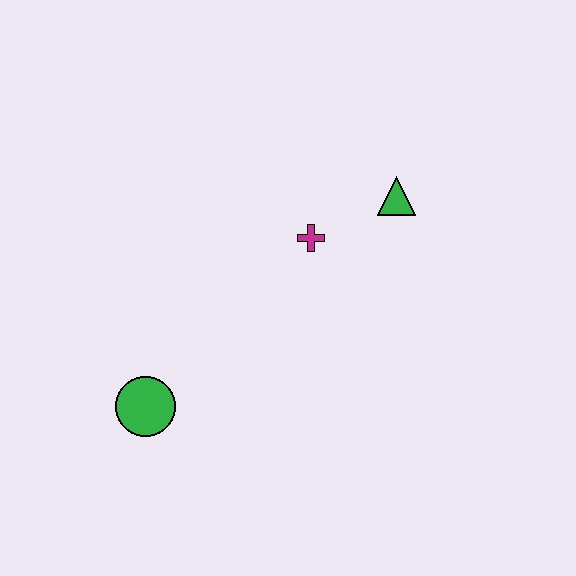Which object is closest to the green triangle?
The magenta cross is closest to the green triangle.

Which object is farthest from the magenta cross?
The green circle is farthest from the magenta cross.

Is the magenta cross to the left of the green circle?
No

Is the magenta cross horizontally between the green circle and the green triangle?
Yes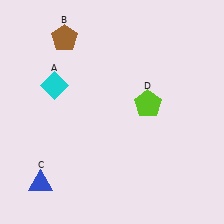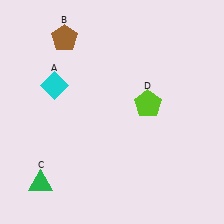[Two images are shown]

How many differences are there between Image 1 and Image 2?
There is 1 difference between the two images.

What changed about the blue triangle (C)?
In Image 1, C is blue. In Image 2, it changed to green.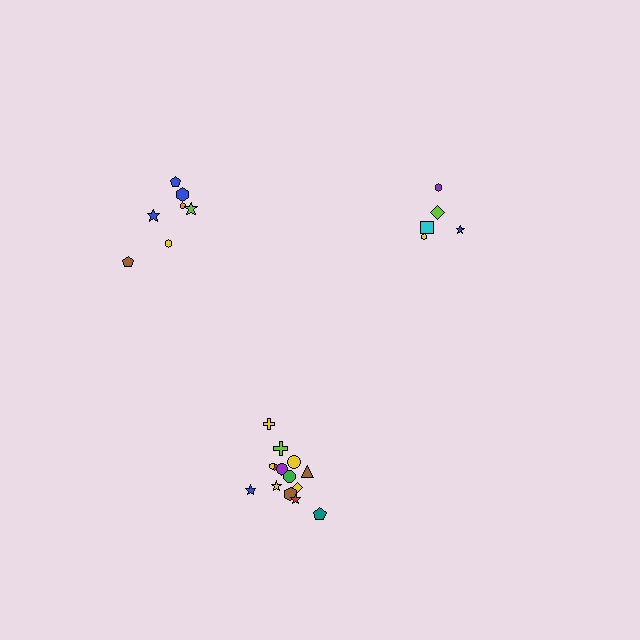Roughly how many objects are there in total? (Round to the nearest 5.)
Roughly 25 objects in total.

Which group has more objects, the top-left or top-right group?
The top-left group.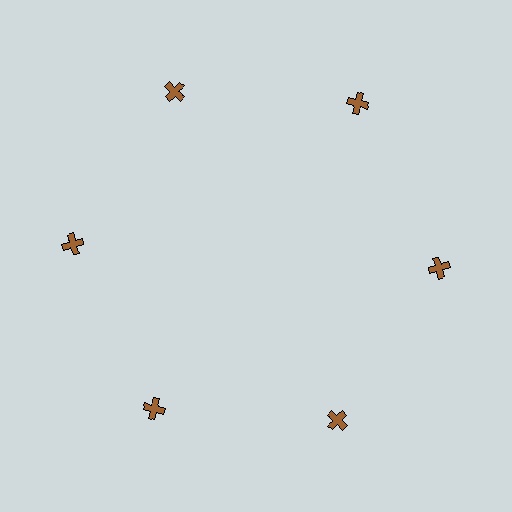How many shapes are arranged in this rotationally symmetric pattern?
There are 6 shapes, arranged in 6 groups of 1.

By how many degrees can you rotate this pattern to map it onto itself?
The pattern maps onto itself every 60 degrees of rotation.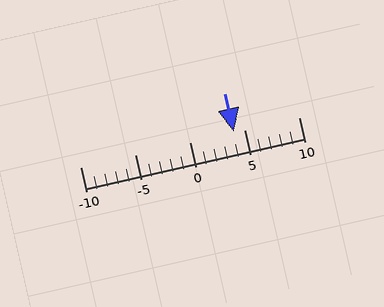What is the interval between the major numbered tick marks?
The major tick marks are spaced 5 units apart.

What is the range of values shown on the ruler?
The ruler shows values from -10 to 10.